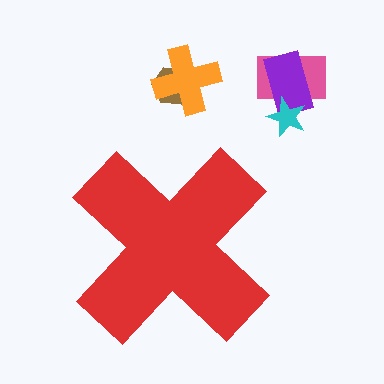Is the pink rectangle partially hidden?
No, the pink rectangle is fully visible.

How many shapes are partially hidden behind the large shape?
0 shapes are partially hidden.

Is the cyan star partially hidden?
No, the cyan star is fully visible.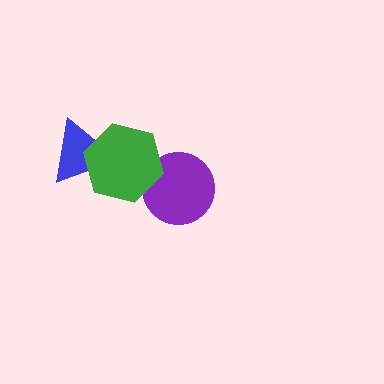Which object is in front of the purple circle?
The green hexagon is in front of the purple circle.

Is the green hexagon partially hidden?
No, no other shape covers it.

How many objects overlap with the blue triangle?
1 object overlaps with the blue triangle.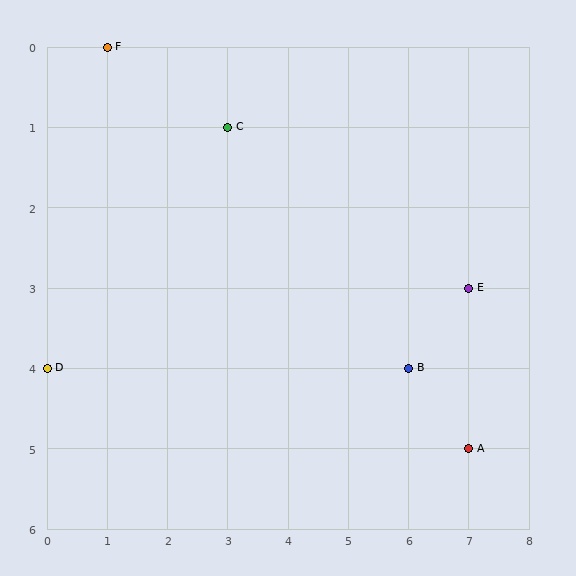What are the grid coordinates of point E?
Point E is at grid coordinates (7, 3).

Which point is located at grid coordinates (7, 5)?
Point A is at (7, 5).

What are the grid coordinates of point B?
Point B is at grid coordinates (6, 4).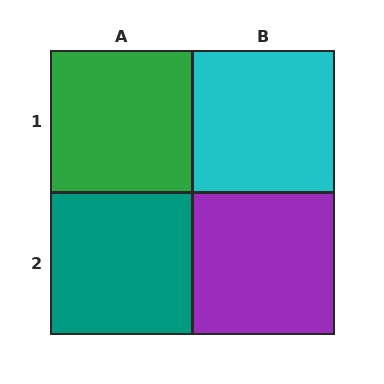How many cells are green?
1 cell is green.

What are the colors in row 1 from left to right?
Green, cyan.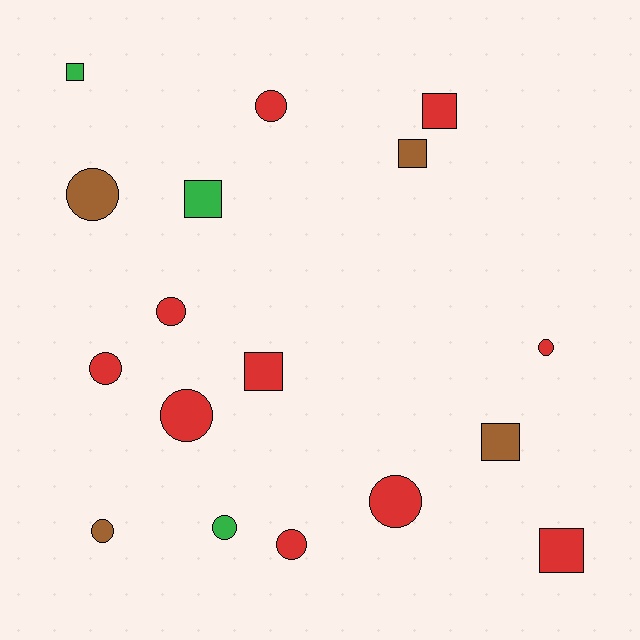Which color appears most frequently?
Red, with 10 objects.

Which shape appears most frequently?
Circle, with 10 objects.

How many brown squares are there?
There are 2 brown squares.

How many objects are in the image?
There are 17 objects.